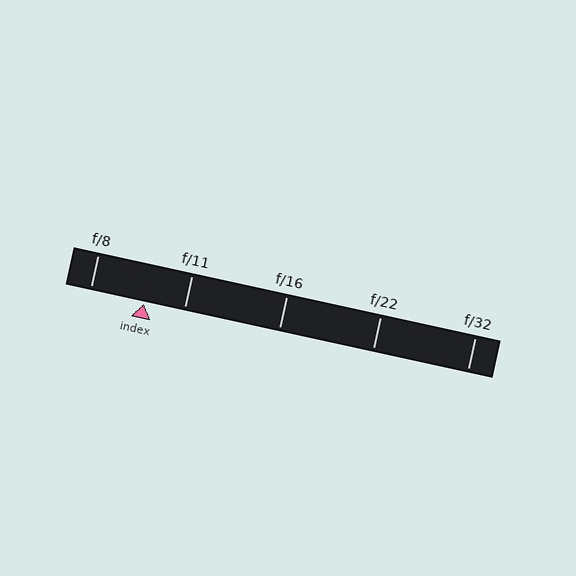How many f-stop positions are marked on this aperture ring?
There are 5 f-stop positions marked.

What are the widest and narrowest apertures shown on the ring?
The widest aperture shown is f/8 and the narrowest is f/32.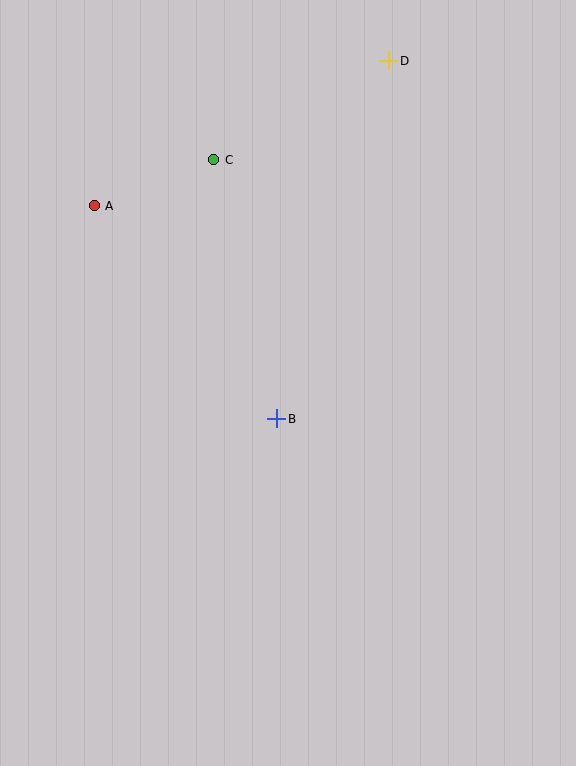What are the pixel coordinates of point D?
Point D is at (389, 61).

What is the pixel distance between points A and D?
The distance between A and D is 328 pixels.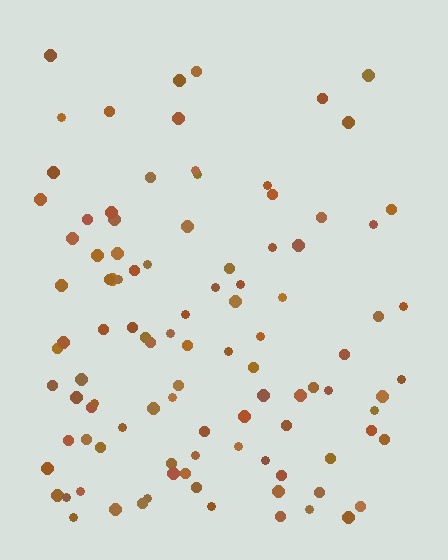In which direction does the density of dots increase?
From top to bottom, with the bottom side densest.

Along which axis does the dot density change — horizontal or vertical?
Vertical.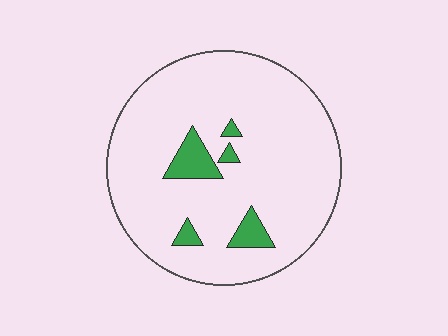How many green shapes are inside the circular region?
5.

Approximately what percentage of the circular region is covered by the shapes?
Approximately 10%.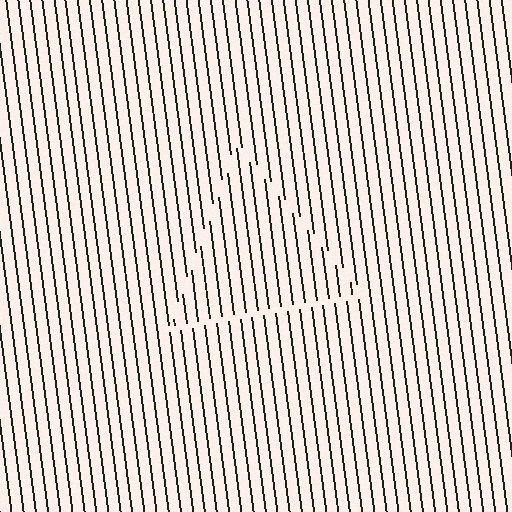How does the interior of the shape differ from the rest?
The interior of the shape contains the same grating, shifted by half a period — the contour is defined by the phase discontinuity where line-ends from the inner and outer gratings abut.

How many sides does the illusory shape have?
3 sides — the line-ends trace a triangle.